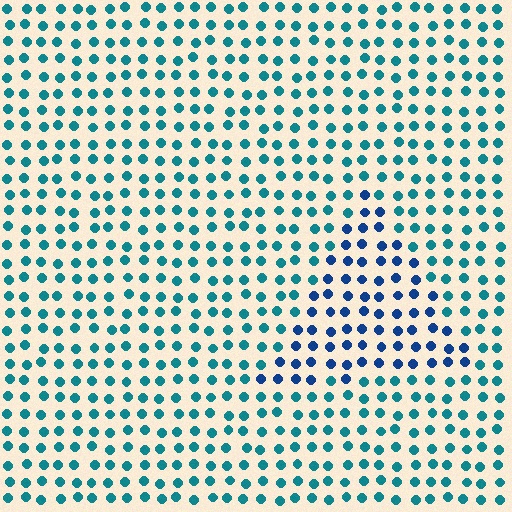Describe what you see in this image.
The image is filled with small teal elements in a uniform arrangement. A triangle-shaped region is visible where the elements are tinted to a slightly different hue, forming a subtle color boundary.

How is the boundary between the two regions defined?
The boundary is defined purely by a slight shift in hue (about 34 degrees). Spacing, size, and orientation are identical on both sides.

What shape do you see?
I see a triangle.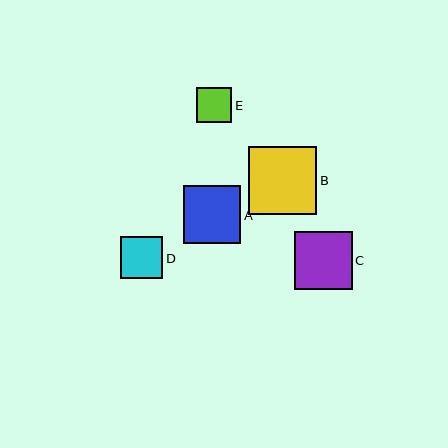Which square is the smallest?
Square E is the smallest with a size of approximately 35 pixels.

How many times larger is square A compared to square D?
Square A is approximately 1.4 times the size of square D.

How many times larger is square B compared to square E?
Square B is approximately 2.0 times the size of square E.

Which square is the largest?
Square B is the largest with a size of approximately 68 pixels.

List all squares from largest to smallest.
From largest to smallest: B, C, A, D, E.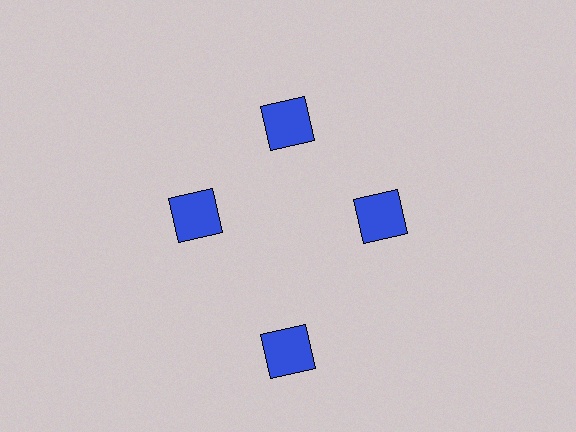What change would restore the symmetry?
The symmetry would be restored by moving it inward, back onto the ring so that all 4 squares sit at equal angles and equal distance from the center.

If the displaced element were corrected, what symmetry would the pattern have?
It would have 4-fold rotational symmetry — the pattern would map onto itself every 90 degrees.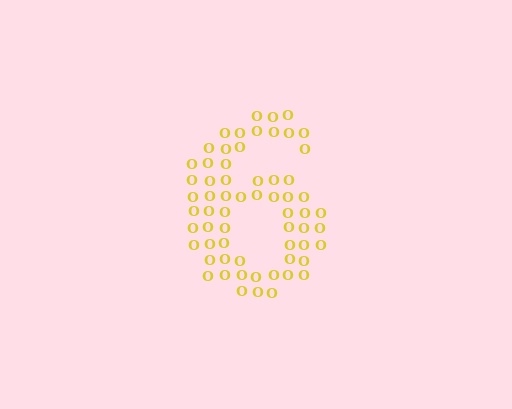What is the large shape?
The large shape is the digit 6.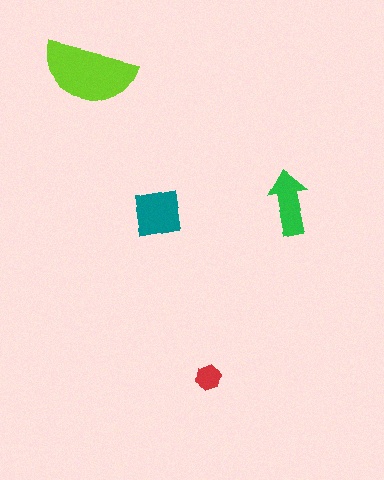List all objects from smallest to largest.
The red hexagon, the green arrow, the teal square, the lime semicircle.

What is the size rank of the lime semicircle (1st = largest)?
1st.